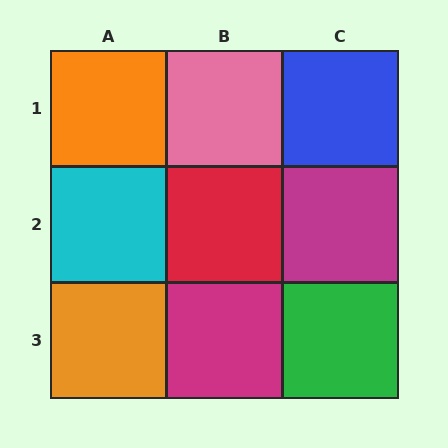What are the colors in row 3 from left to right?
Orange, magenta, green.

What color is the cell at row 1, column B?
Pink.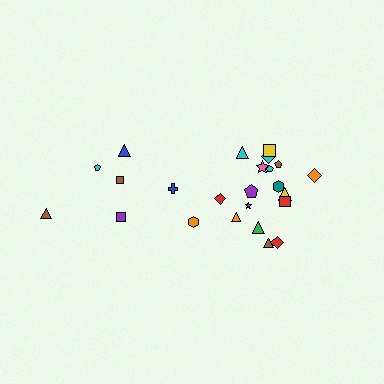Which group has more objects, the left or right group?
The right group.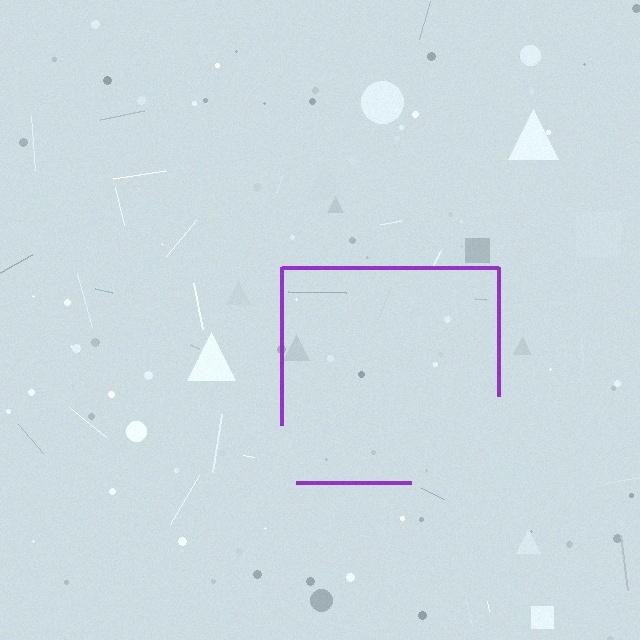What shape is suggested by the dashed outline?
The dashed outline suggests a square.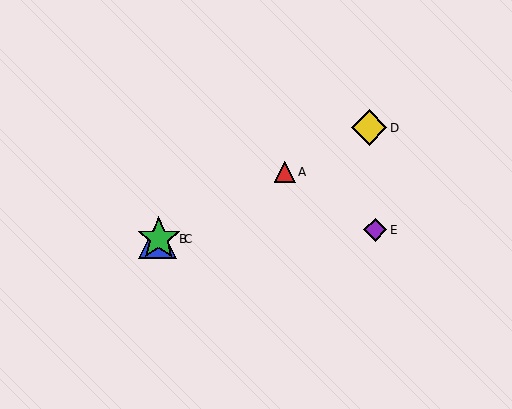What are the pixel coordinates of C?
Object C is at (159, 239).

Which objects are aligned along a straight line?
Objects A, B, C, D are aligned along a straight line.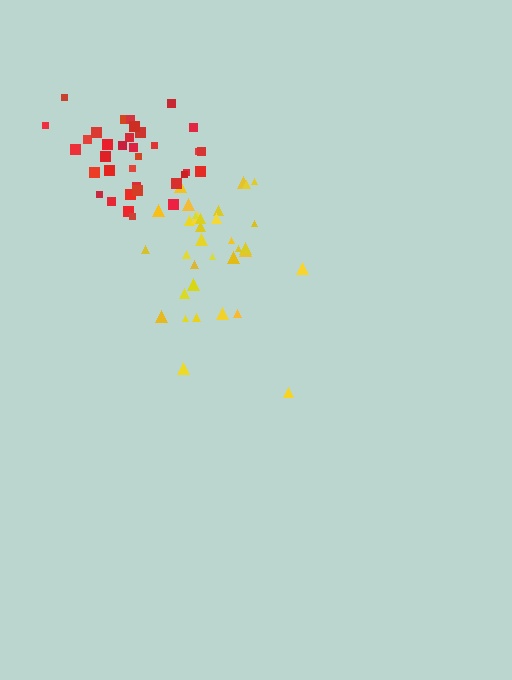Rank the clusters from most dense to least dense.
red, yellow.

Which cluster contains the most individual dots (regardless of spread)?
Yellow (35).